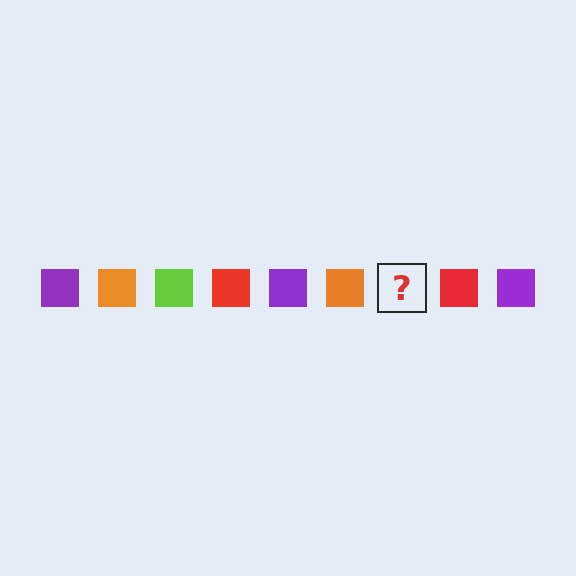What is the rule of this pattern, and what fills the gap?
The rule is that the pattern cycles through purple, orange, lime, red squares. The gap should be filled with a lime square.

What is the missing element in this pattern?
The missing element is a lime square.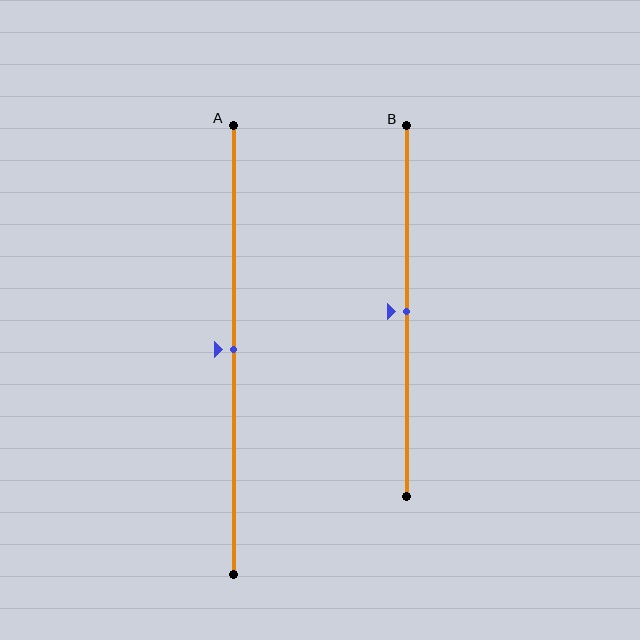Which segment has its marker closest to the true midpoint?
Segment A has its marker closest to the true midpoint.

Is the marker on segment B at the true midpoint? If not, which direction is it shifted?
Yes, the marker on segment B is at the true midpoint.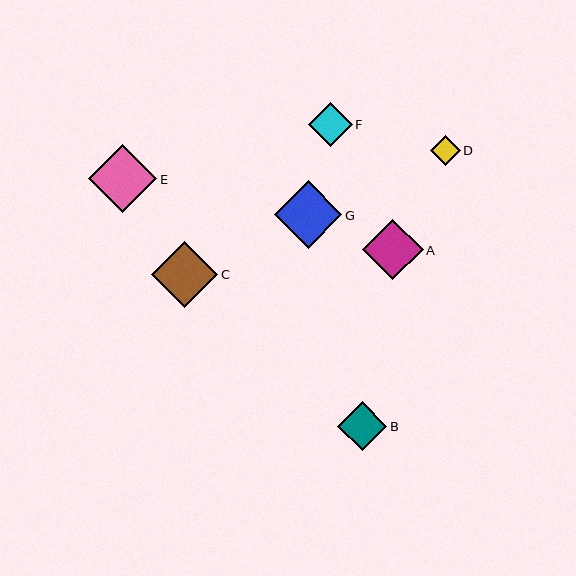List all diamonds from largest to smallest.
From largest to smallest: E, G, C, A, B, F, D.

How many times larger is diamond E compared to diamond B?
Diamond E is approximately 1.4 times the size of diamond B.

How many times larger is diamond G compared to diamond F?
Diamond G is approximately 1.5 times the size of diamond F.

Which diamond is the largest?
Diamond E is the largest with a size of approximately 68 pixels.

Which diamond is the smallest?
Diamond D is the smallest with a size of approximately 30 pixels.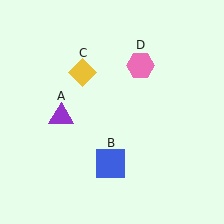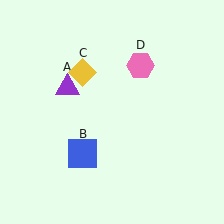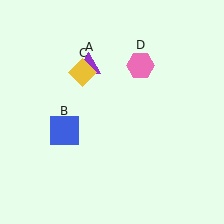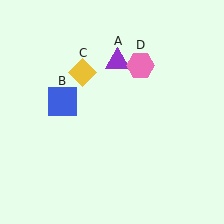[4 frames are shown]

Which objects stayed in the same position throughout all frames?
Yellow diamond (object C) and pink hexagon (object D) remained stationary.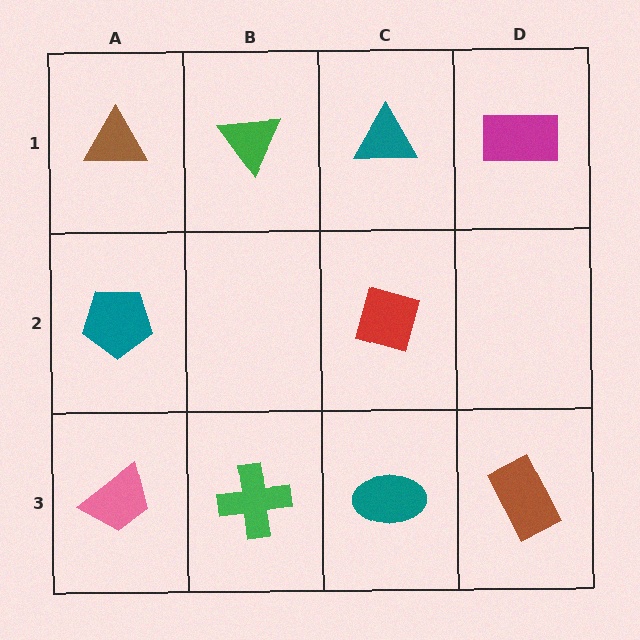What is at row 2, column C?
A red diamond.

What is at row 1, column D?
A magenta rectangle.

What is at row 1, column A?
A brown triangle.